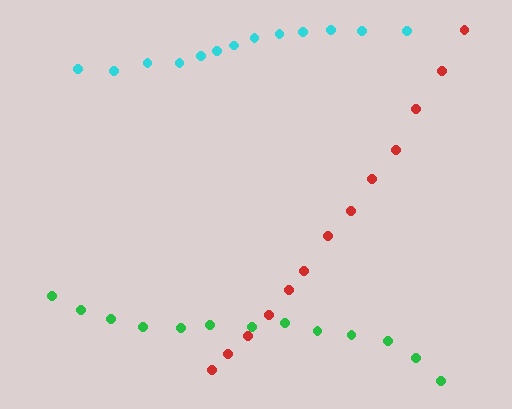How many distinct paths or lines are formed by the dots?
There are 3 distinct paths.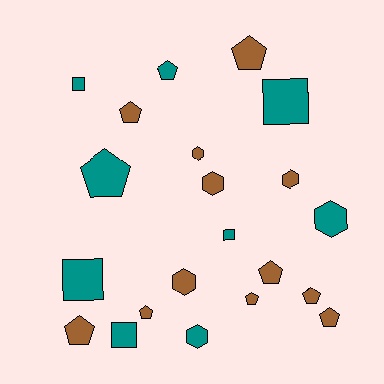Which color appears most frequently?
Brown, with 12 objects.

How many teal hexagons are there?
There are 2 teal hexagons.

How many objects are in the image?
There are 21 objects.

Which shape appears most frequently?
Pentagon, with 10 objects.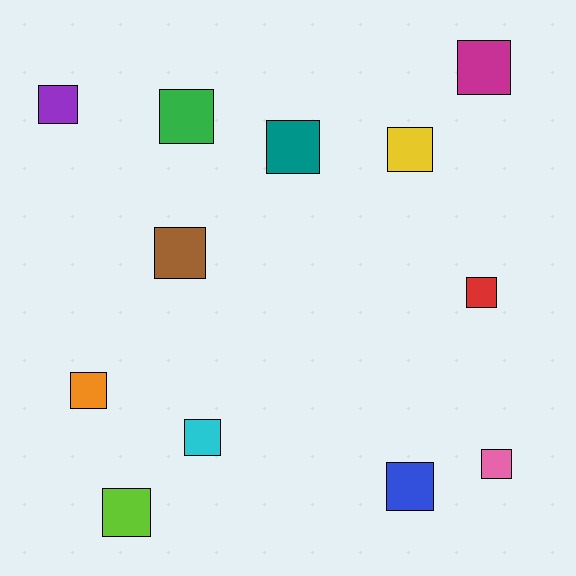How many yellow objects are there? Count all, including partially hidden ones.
There is 1 yellow object.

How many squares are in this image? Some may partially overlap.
There are 12 squares.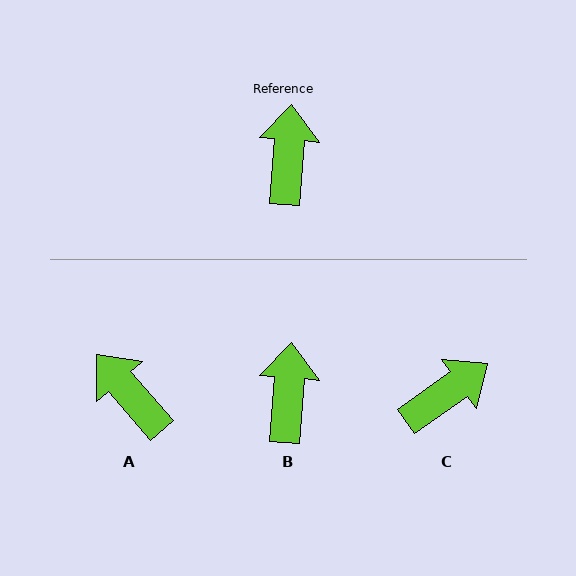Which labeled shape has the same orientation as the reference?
B.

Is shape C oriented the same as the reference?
No, it is off by about 50 degrees.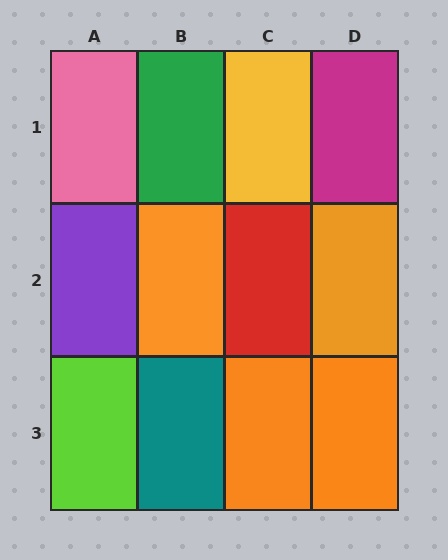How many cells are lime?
1 cell is lime.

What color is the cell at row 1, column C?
Yellow.